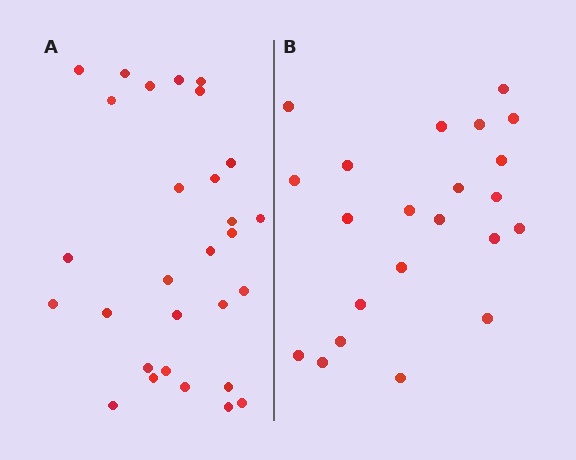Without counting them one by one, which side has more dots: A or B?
Region A (the left region) has more dots.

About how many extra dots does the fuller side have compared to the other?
Region A has roughly 8 or so more dots than region B.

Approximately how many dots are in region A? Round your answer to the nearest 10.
About 30 dots. (The exact count is 29, which rounds to 30.)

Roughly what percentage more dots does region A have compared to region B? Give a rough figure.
About 30% more.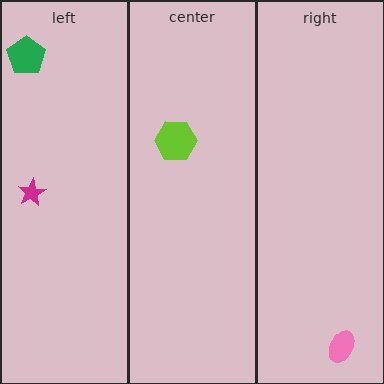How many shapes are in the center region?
1.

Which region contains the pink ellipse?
The right region.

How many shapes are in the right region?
1.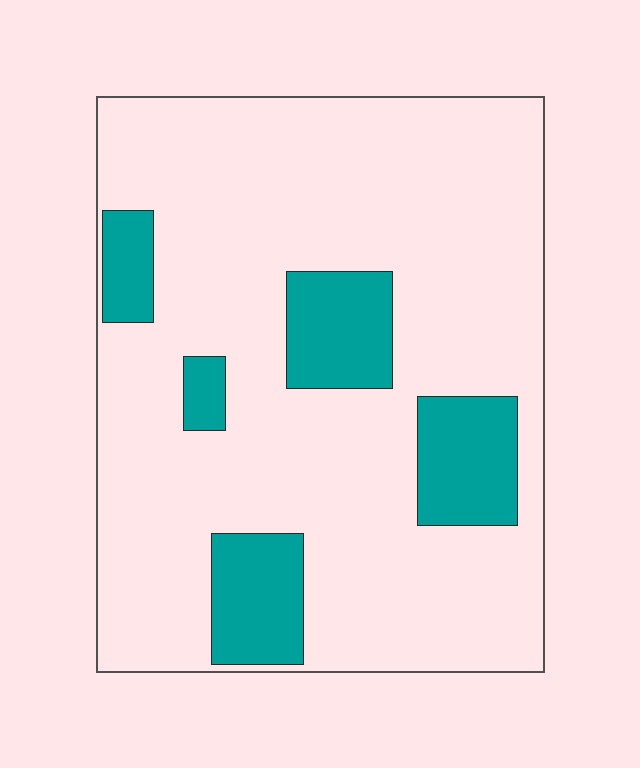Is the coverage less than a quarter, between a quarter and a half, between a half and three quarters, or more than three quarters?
Less than a quarter.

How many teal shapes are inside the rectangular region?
5.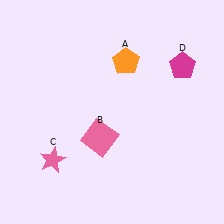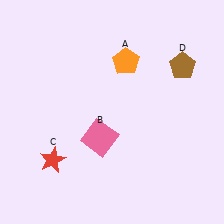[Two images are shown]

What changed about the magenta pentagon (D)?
In Image 1, D is magenta. In Image 2, it changed to brown.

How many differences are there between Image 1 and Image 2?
There are 2 differences between the two images.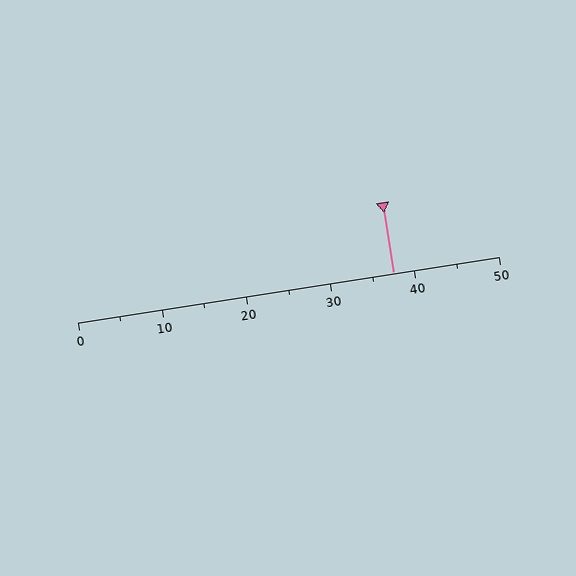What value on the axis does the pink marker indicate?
The marker indicates approximately 37.5.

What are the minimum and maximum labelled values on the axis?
The axis runs from 0 to 50.